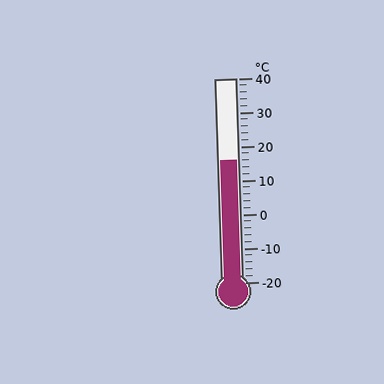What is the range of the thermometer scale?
The thermometer scale ranges from -20°C to 40°C.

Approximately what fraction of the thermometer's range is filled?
The thermometer is filled to approximately 60% of its range.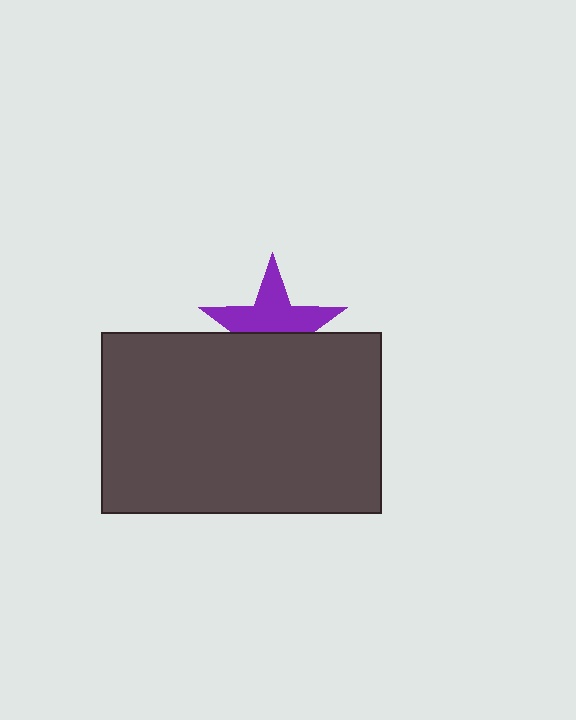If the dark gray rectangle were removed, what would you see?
You would see the complete purple star.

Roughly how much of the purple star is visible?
About half of it is visible (roughly 54%).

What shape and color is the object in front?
The object in front is a dark gray rectangle.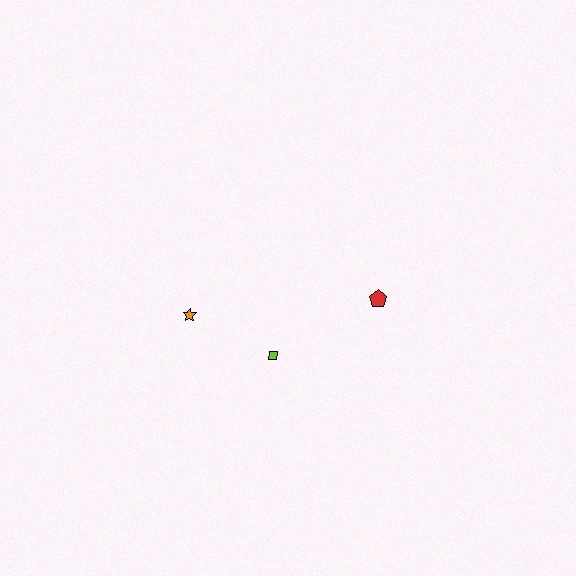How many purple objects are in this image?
There are no purple objects.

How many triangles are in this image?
There are no triangles.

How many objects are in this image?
There are 3 objects.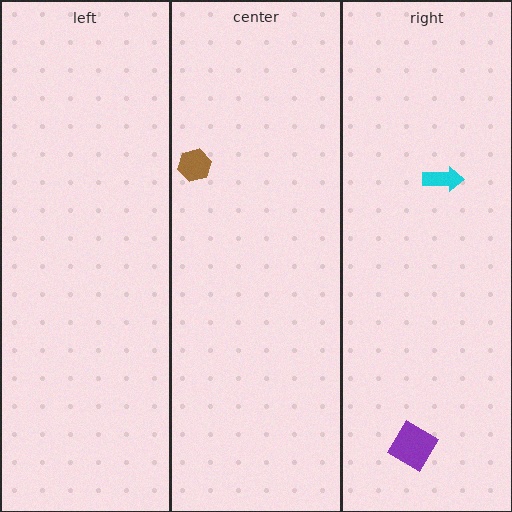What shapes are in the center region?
The brown hexagon.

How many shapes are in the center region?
1.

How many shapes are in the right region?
2.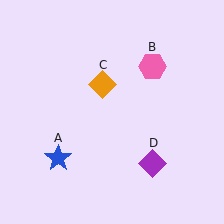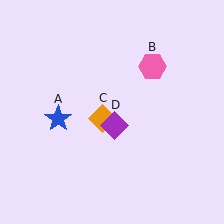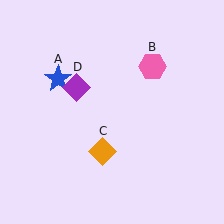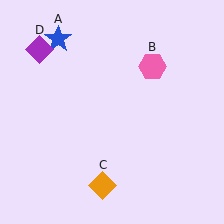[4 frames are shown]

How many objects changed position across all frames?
3 objects changed position: blue star (object A), orange diamond (object C), purple diamond (object D).